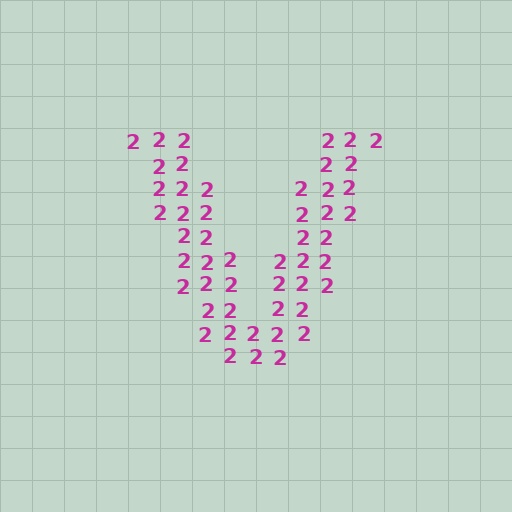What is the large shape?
The large shape is the letter V.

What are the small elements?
The small elements are digit 2's.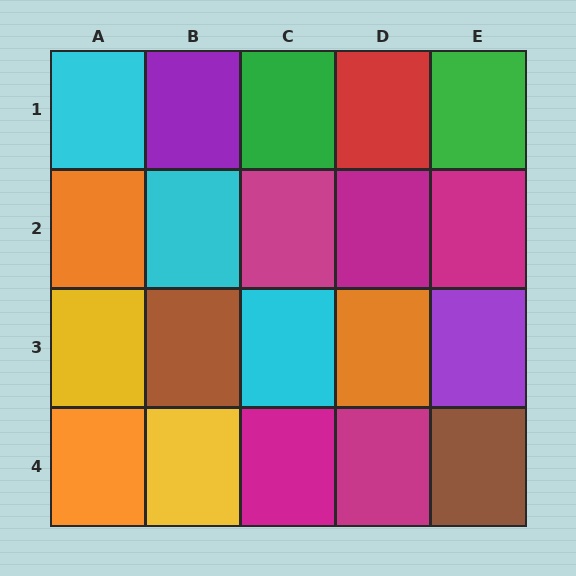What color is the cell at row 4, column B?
Yellow.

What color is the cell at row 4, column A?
Orange.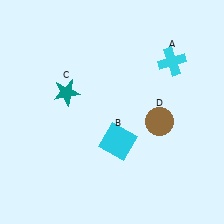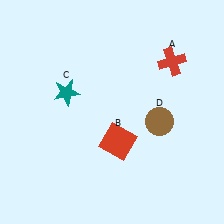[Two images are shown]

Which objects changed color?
A changed from cyan to red. B changed from cyan to red.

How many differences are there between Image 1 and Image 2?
There are 2 differences between the two images.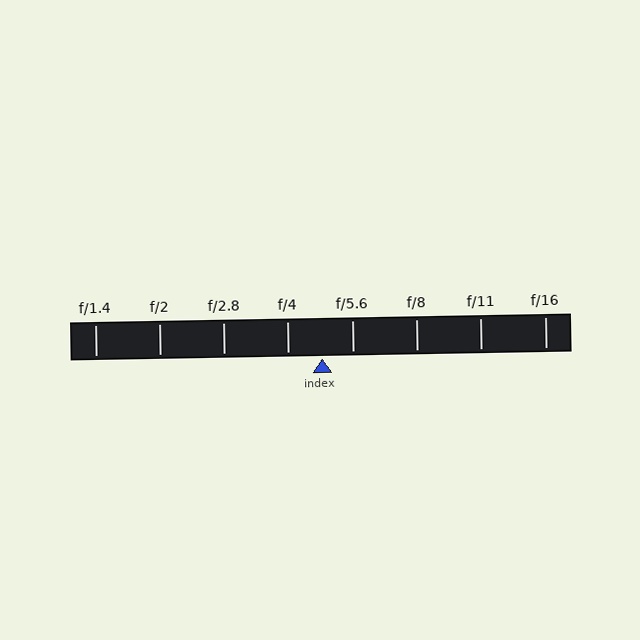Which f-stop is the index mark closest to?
The index mark is closest to f/5.6.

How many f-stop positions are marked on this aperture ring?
There are 8 f-stop positions marked.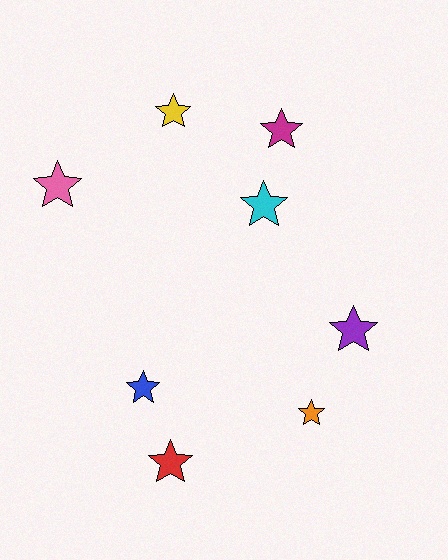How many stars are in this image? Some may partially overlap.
There are 8 stars.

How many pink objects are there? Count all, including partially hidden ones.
There is 1 pink object.